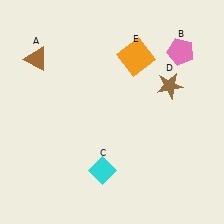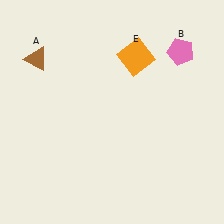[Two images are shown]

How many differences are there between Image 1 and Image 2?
There are 2 differences between the two images.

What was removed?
The brown star (D), the cyan diamond (C) were removed in Image 2.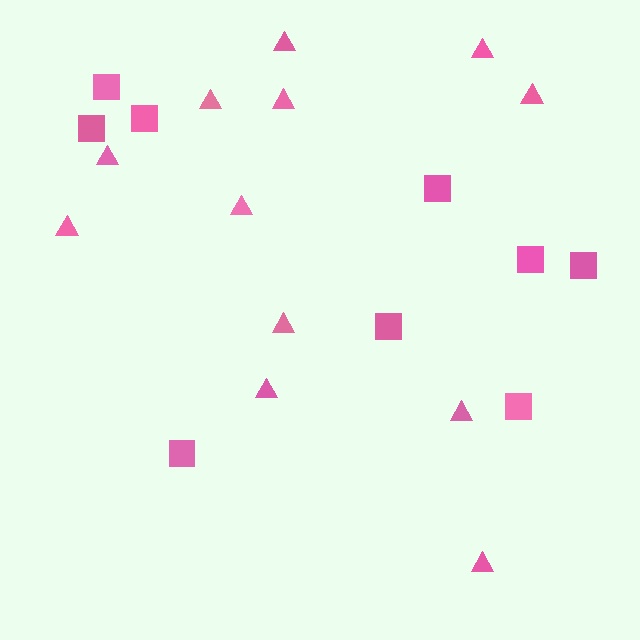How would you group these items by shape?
There are 2 groups: one group of squares (9) and one group of triangles (12).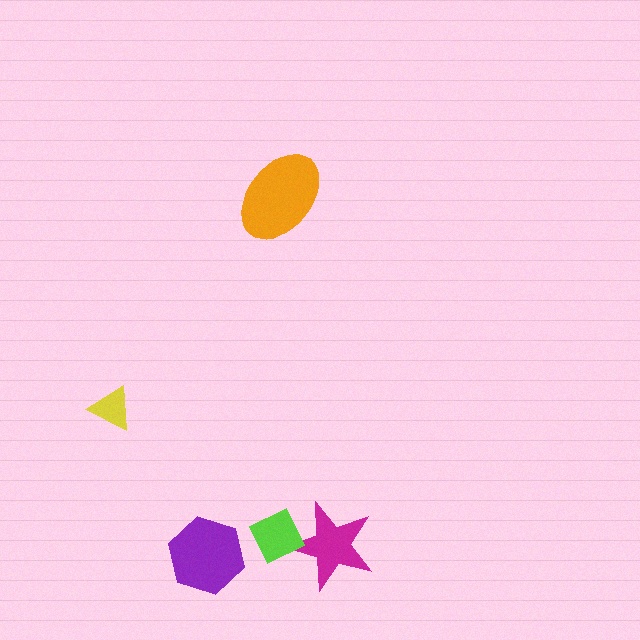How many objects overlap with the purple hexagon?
0 objects overlap with the purple hexagon.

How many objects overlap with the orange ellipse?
0 objects overlap with the orange ellipse.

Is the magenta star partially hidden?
Yes, it is partially covered by another shape.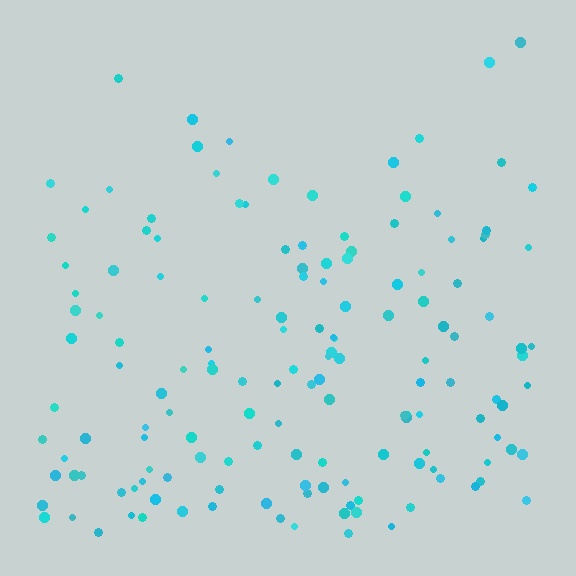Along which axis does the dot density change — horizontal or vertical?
Vertical.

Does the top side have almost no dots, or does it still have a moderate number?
Still a moderate number, just noticeably fewer than the bottom.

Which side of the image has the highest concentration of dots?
The bottom.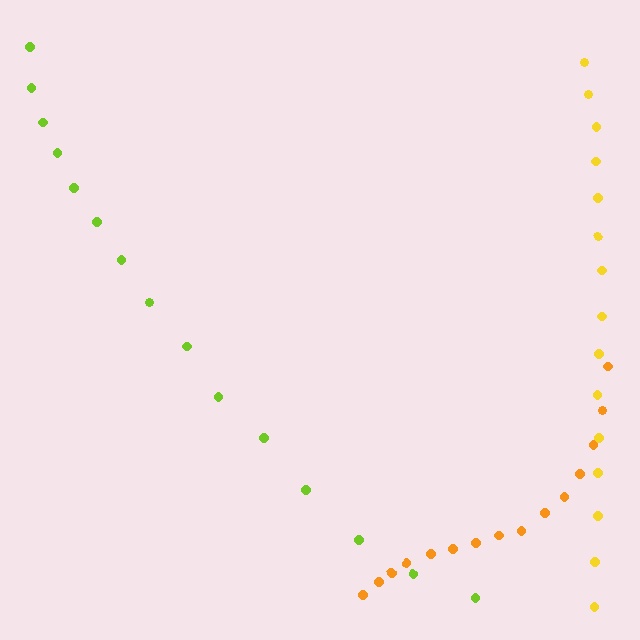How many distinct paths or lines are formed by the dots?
There are 3 distinct paths.